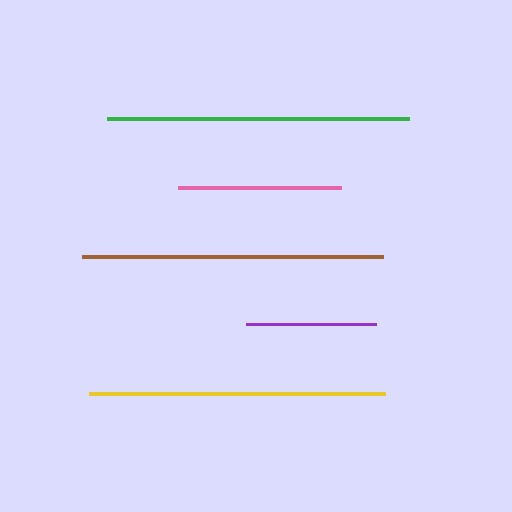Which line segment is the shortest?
The purple line is the shortest at approximately 129 pixels.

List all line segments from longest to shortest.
From longest to shortest: green, brown, yellow, pink, purple.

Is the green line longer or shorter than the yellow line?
The green line is longer than the yellow line.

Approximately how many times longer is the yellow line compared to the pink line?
The yellow line is approximately 1.8 times the length of the pink line.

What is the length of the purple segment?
The purple segment is approximately 129 pixels long.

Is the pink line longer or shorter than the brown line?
The brown line is longer than the pink line.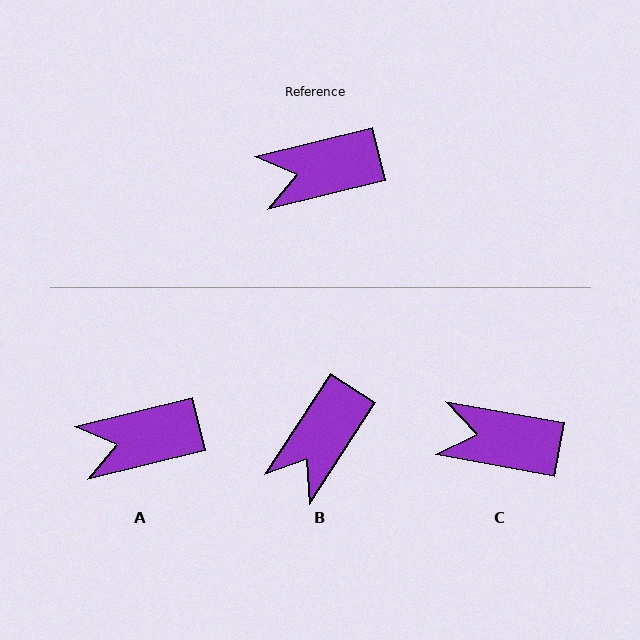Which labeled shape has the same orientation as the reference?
A.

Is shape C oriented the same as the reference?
No, it is off by about 24 degrees.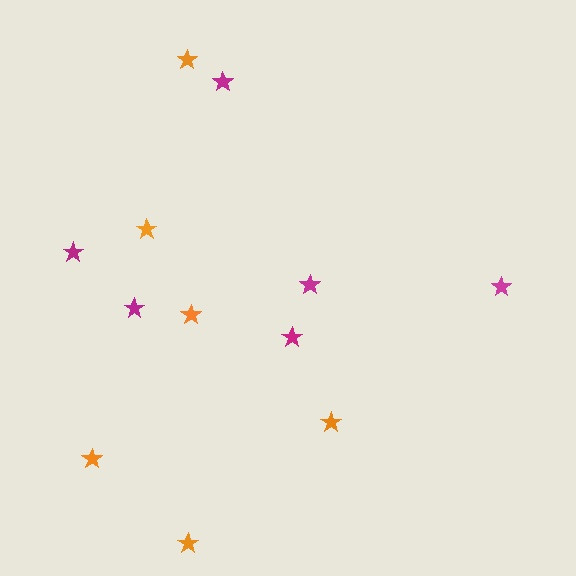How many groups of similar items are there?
There are 2 groups: one group of magenta stars (6) and one group of orange stars (6).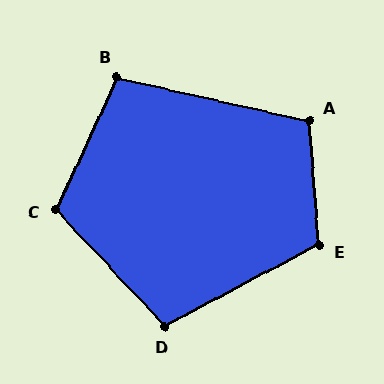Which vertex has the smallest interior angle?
B, at approximately 102 degrees.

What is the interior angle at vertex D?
Approximately 105 degrees (obtuse).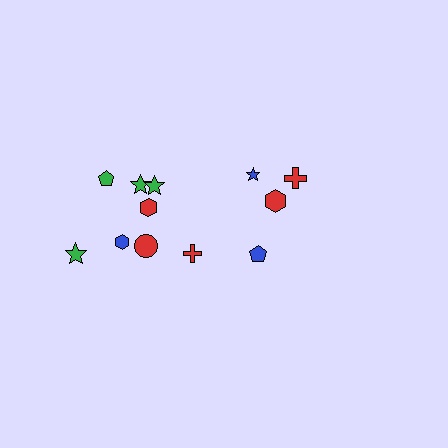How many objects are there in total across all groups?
There are 12 objects.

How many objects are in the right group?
There are 4 objects.